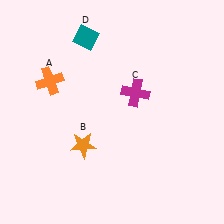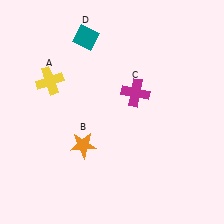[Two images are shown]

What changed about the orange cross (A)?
In Image 1, A is orange. In Image 2, it changed to yellow.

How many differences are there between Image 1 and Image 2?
There is 1 difference between the two images.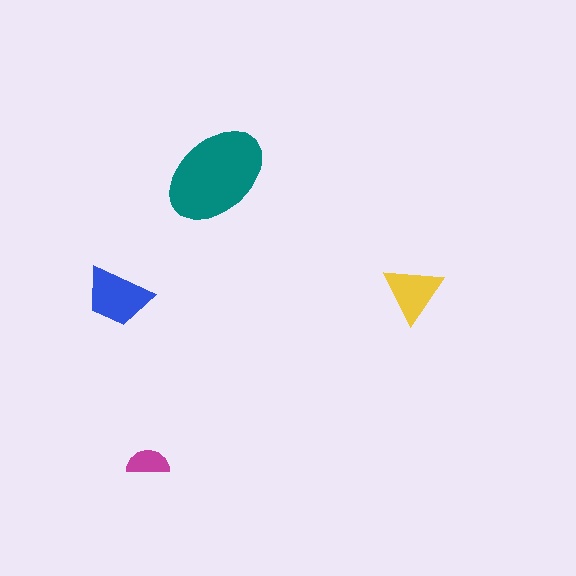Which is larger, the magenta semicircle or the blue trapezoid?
The blue trapezoid.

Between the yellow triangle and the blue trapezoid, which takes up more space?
The blue trapezoid.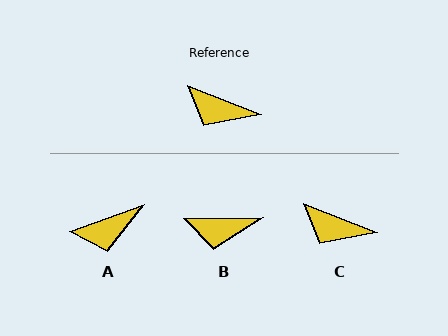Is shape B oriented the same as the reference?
No, it is off by about 22 degrees.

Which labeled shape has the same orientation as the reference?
C.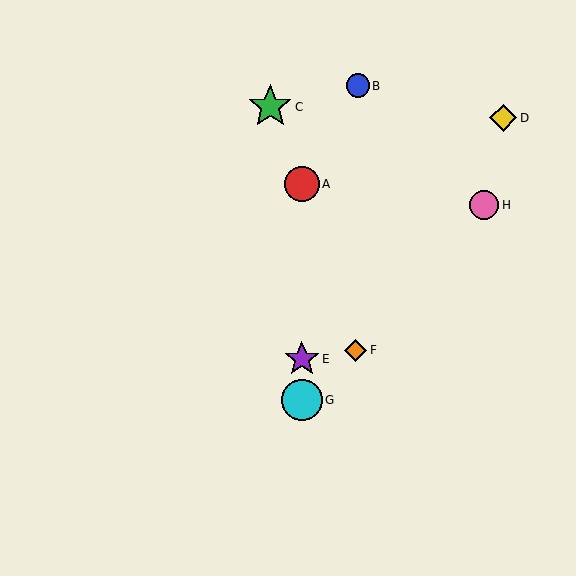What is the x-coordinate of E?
Object E is at x≈302.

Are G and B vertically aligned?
No, G is at x≈302 and B is at x≈358.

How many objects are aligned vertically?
3 objects (A, E, G) are aligned vertically.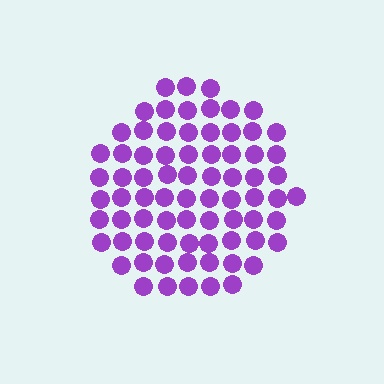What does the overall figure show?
The overall figure shows a circle.